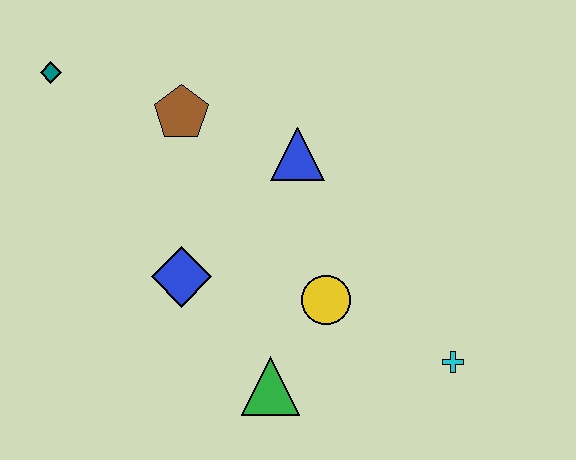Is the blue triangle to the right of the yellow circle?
No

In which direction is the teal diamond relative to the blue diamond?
The teal diamond is above the blue diamond.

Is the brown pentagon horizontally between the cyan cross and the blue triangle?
No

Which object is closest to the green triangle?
The yellow circle is closest to the green triangle.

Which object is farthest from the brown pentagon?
The cyan cross is farthest from the brown pentagon.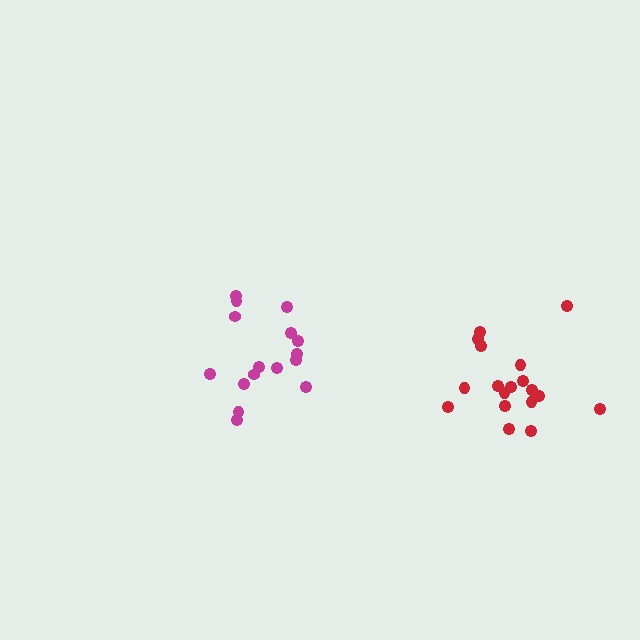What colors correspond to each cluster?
The clusters are colored: magenta, red.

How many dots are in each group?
Group 1: 16 dots, Group 2: 18 dots (34 total).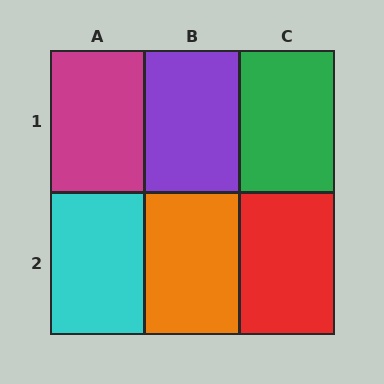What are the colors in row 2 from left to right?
Cyan, orange, red.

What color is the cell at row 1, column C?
Green.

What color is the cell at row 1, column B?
Purple.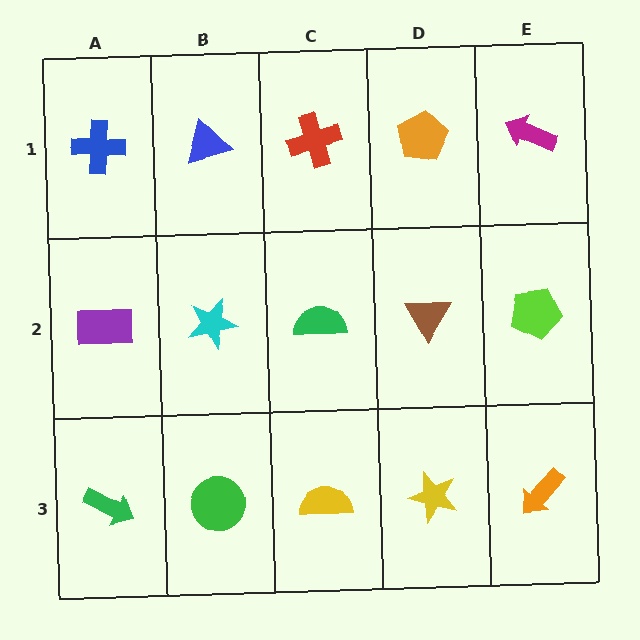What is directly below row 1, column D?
A brown triangle.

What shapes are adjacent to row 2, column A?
A blue cross (row 1, column A), a green arrow (row 3, column A), a cyan star (row 2, column B).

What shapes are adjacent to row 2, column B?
A blue triangle (row 1, column B), a green circle (row 3, column B), a purple rectangle (row 2, column A), a green semicircle (row 2, column C).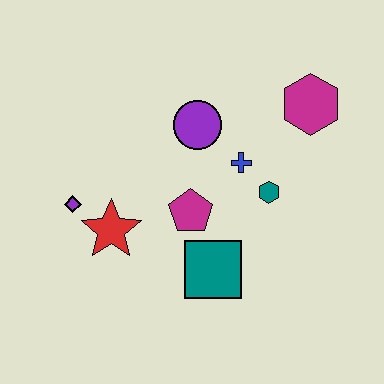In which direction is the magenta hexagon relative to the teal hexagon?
The magenta hexagon is above the teal hexagon.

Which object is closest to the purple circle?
The blue cross is closest to the purple circle.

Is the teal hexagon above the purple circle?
No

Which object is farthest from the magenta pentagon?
The magenta hexagon is farthest from the magenta pentagon.